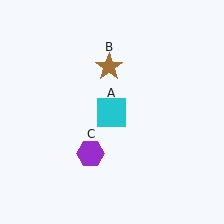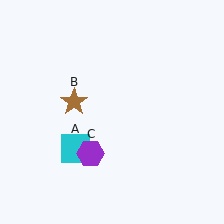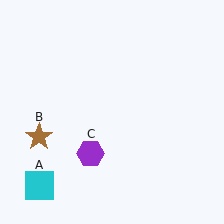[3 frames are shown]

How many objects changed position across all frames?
2 objects changed position: cyan square (object A), brown star (object B).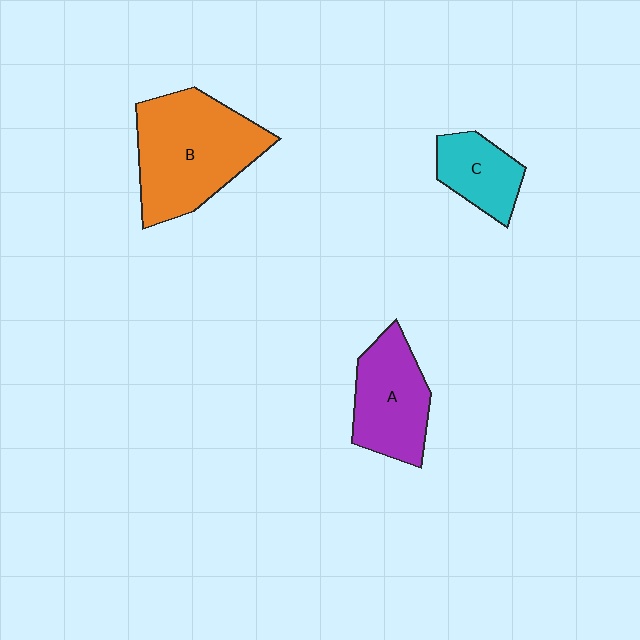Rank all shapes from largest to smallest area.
From largest to smallest: B (orange), A (purple), C (cyan).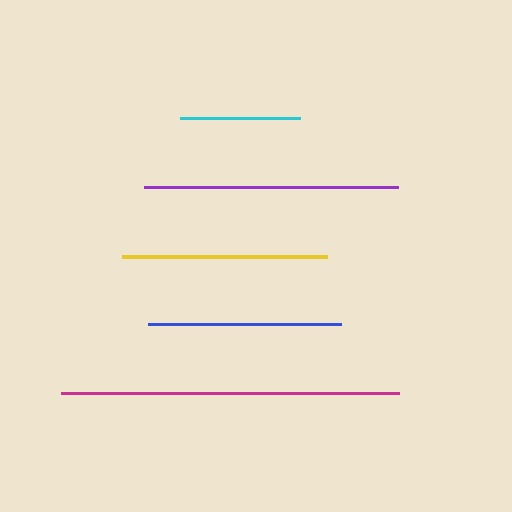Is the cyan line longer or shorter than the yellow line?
The yellow line is longer than the cyan line.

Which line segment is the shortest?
The cyan line is the shortest at approximately 120 pixels.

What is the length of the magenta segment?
The magenta segment is approximately 338 pixels long.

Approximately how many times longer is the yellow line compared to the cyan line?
The yellow line is approximately 1.7 times the length of the cyan line.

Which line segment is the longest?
The magenta line is the longest at approximately 338 pixels.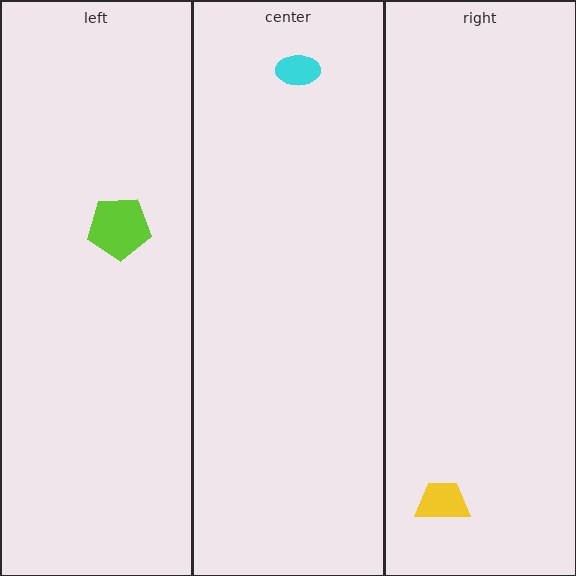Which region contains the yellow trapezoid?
The right region.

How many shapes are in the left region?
1.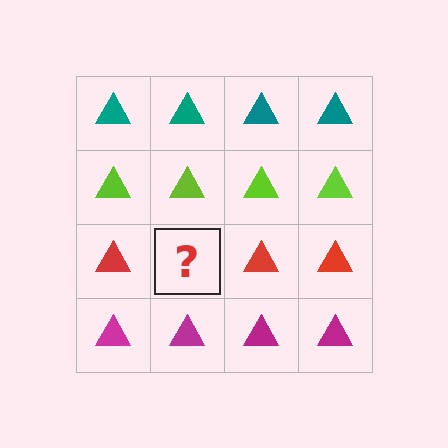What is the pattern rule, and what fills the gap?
The rule is that each row has a consistent color. The gap should be filled with a red triangle.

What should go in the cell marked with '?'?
The missing cell should contain a red triangle.